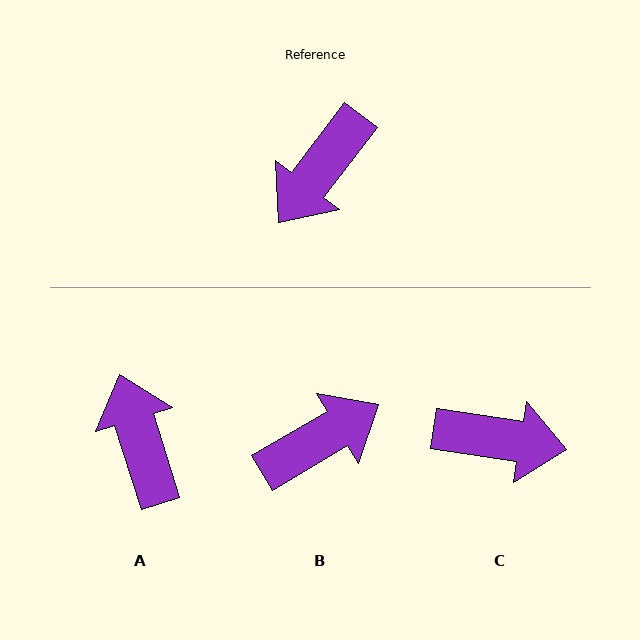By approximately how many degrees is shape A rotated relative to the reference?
Approximately 125 degrees clockwise.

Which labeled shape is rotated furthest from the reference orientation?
B, about 158 degrees away.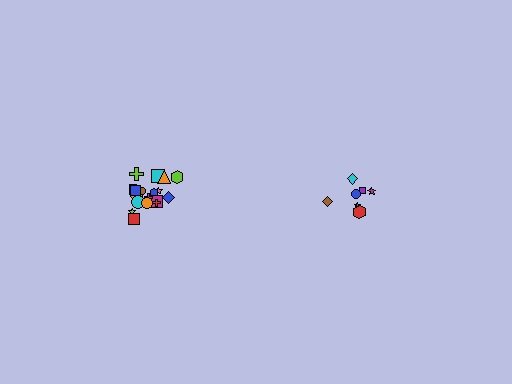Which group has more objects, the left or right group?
The left group.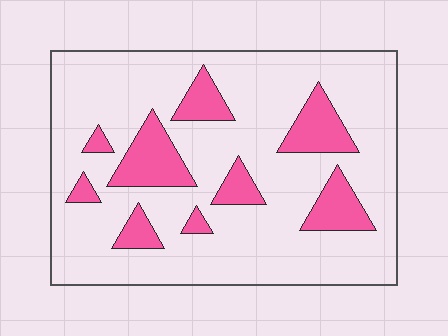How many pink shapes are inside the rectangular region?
9.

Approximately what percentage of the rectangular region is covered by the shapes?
Approximately 20%.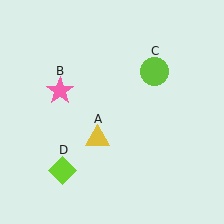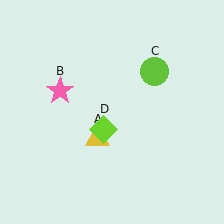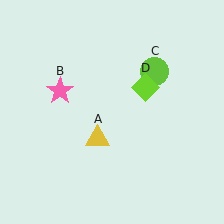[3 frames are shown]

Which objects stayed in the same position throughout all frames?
Yellow triangle (object A) and pink star (object B) and lime circle (object C) remained stationary.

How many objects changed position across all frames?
1 object changed position: lime diamond (object D).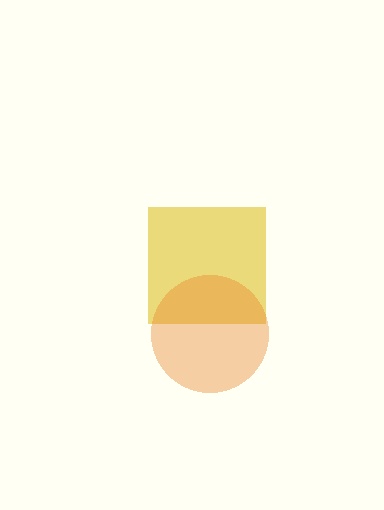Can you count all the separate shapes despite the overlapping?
Yes, there are 2 separate shapes.